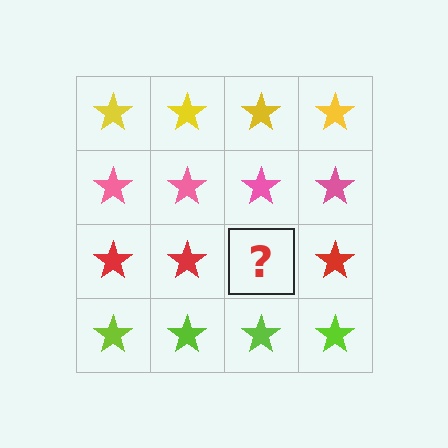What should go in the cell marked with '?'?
The missing cell should contain a red star.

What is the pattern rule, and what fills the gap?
The rule is that each row has a consistent color. The gap should be filled with a red star.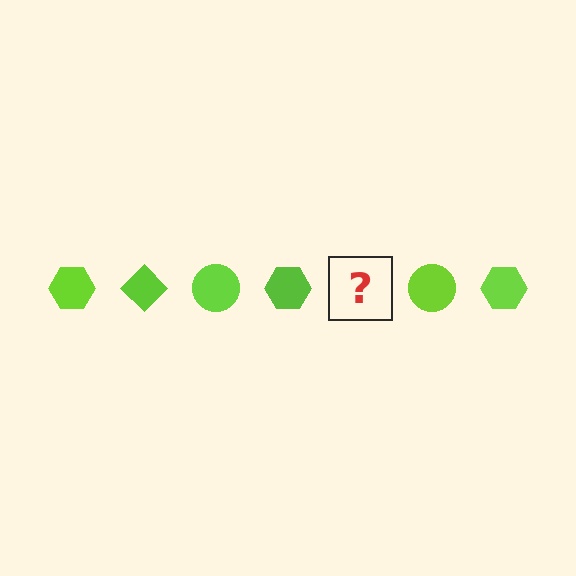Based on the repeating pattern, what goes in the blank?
The blank should be a lime diamond.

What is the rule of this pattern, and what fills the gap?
The rule is that the pattern cycles through hexagon, diamond, circle shapes in lime. The gap should be filled with a lime diamond.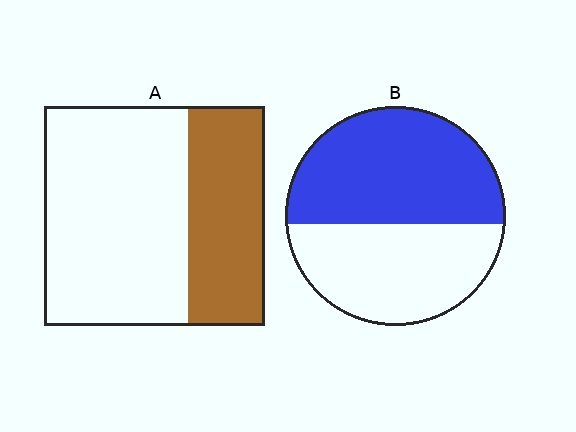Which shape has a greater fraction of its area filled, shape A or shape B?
Shape B.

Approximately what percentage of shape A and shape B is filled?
A is approximately 35% and B is approximately 55%.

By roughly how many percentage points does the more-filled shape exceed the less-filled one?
By roughly 20 percentage points (B over A).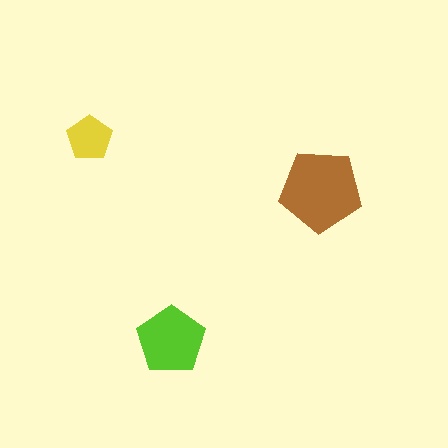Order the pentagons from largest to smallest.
the brown one, the lime one, the yellow one.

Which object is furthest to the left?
The yellow pentagon is leftmost.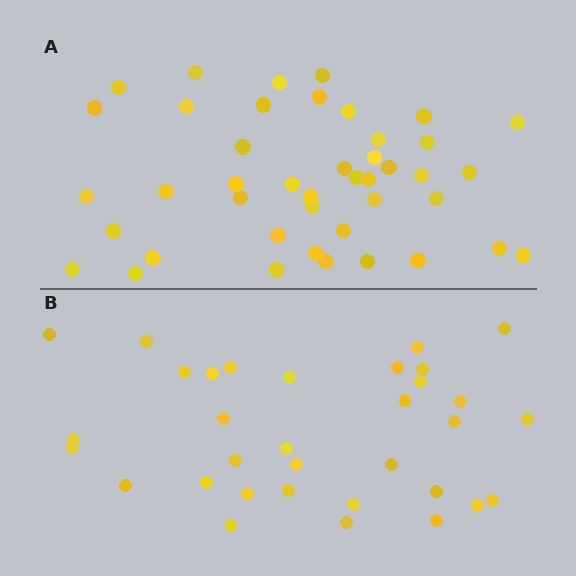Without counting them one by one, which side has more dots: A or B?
Region A (the top region) has more dots.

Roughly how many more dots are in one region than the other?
Region A has roughly 10 or so more dots than region B.